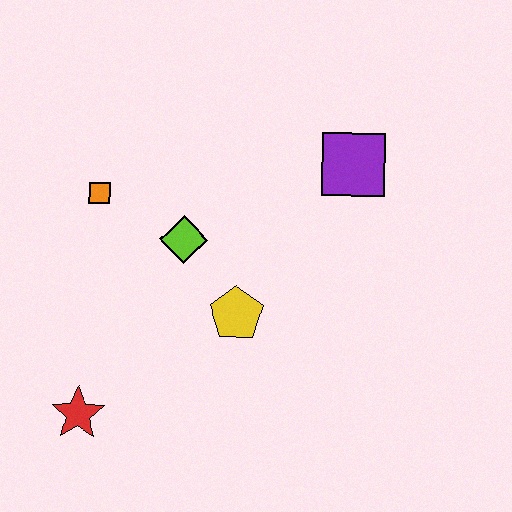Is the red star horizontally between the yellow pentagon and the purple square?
No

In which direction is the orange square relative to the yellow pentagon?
The orange square is to the left of the yellow pentagon.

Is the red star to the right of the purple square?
No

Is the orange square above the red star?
Yes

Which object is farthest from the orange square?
The purple square is farthest from the orange square.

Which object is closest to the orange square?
The lime diamond is closest to the orange square.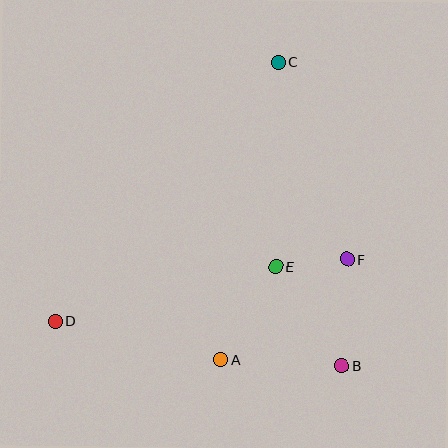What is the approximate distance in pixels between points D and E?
The distance between D and E is approximately 227 pixels.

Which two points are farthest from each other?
Points C and D are farthest from each other.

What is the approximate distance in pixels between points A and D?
The distance between A and D is approximately 171 pixels.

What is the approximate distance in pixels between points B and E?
The distance between B and E is approximately 119 pixels.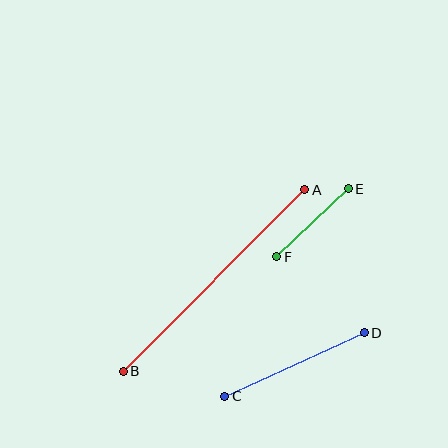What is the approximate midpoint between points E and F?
The midpoint is at approximately (313, 223) pixels.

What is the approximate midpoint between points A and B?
The midpoint is at approximately (214, 281) pixels.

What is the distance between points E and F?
The distance is approximately 99 pixels.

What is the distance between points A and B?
The distance is approximately 257 pixels.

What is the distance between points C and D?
The distance is approximately 153 pixels.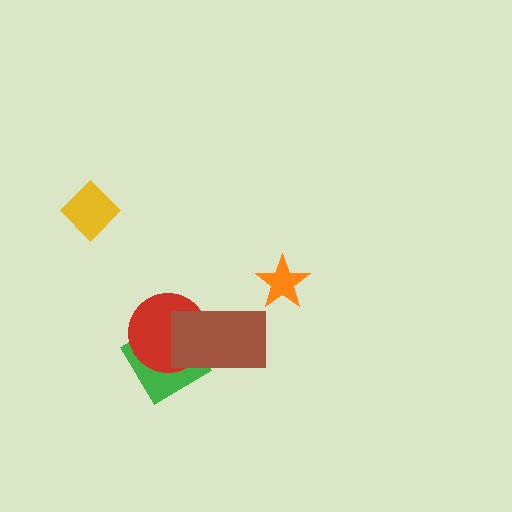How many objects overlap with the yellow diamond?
0 objects overlap with the yellow diamond.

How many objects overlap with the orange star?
0 objects overlap with the orange star.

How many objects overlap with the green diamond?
2 objects overlap with the green diamond.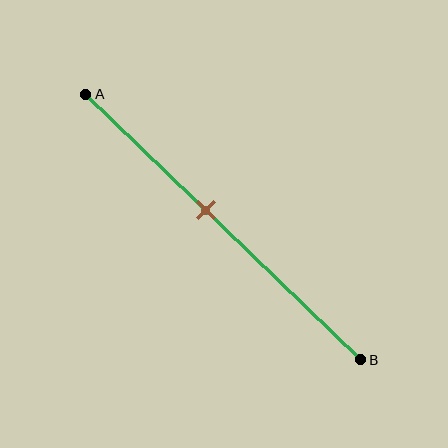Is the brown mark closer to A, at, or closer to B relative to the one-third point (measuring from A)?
The brown mark is closer to point B than the one-third point of segment AB.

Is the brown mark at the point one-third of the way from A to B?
No, the mark is at about 45% from A, not at the 33% one-third point.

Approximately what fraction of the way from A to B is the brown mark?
The brown mark is approximately 45% of the way from A to B.